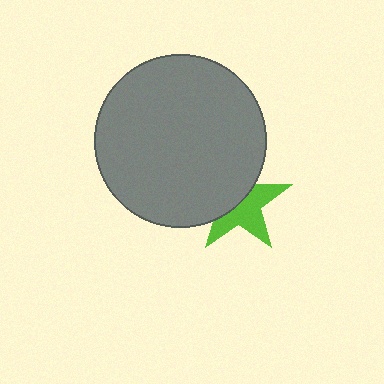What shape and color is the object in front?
The object in front is a gray circle.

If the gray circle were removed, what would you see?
You would see the complete lime star.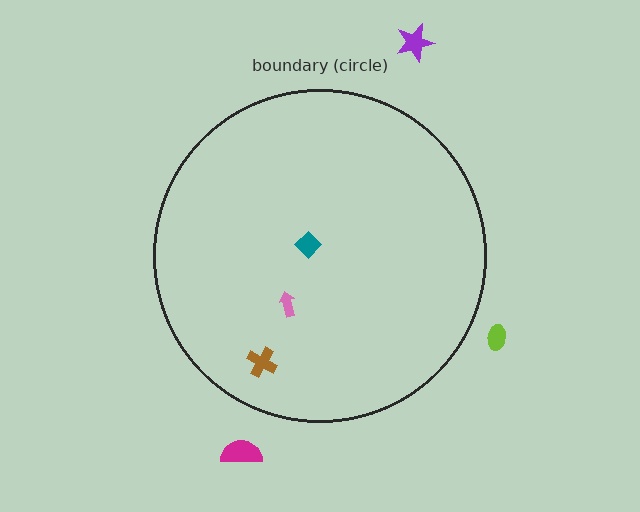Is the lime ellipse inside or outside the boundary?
Outside.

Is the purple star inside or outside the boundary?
Outside.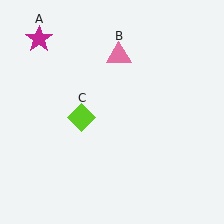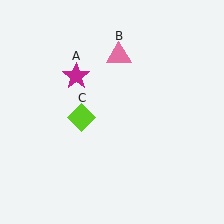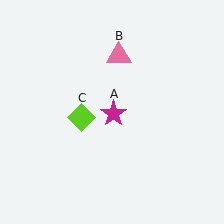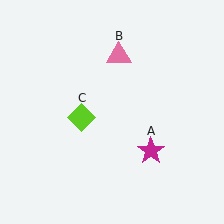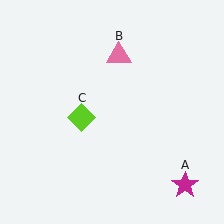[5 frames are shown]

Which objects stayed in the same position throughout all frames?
Pink triangle (object B) and lime diamond (object C) remained stationary.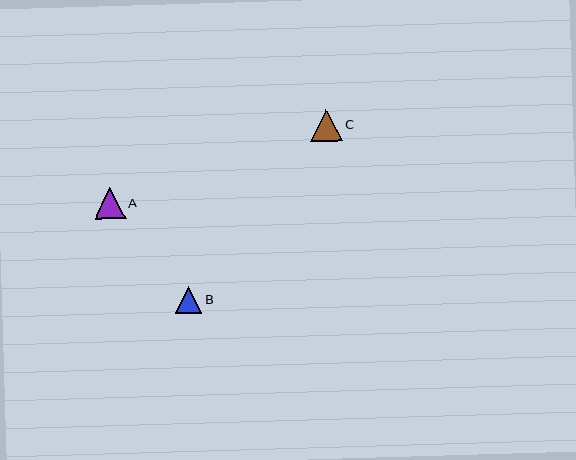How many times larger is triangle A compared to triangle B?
Triangle A is approximately 1.2 times the size of triangle B.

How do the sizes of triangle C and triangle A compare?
Triangle C and triangle A are approximately the same size.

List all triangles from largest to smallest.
From largest to smallest: C, A, B.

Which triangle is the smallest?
Triangle B is the smallest with a size of approximately 26 pixels.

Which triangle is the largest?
Triangle C is the largest with a size of approximately 32 pixels.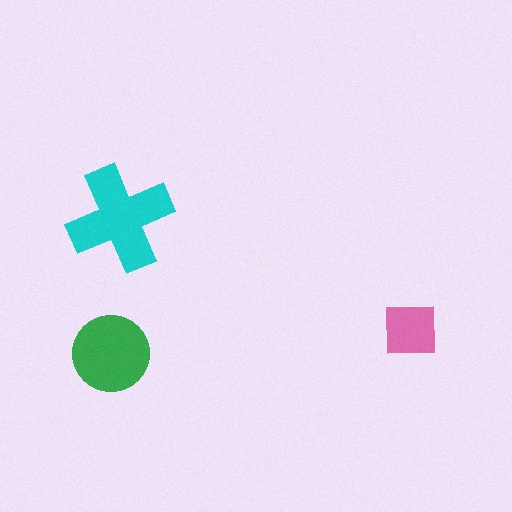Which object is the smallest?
The pink square.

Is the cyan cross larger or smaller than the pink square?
Larger.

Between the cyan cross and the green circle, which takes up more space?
The cyan cross.